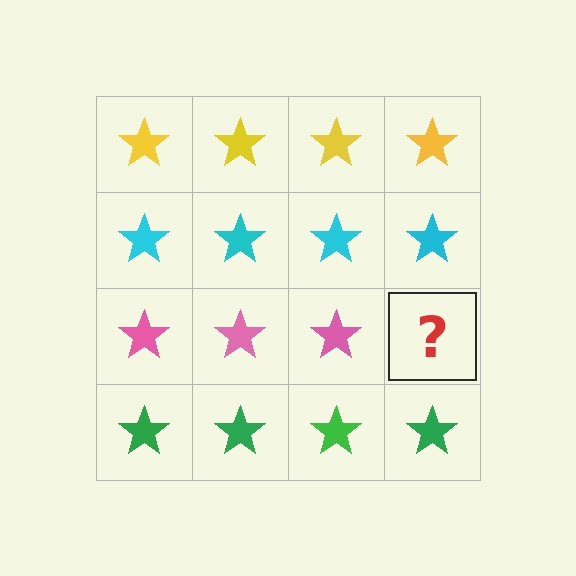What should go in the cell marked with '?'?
The missing cell should contain a pink star.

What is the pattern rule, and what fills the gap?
The rule is that each row has a consistent color. The gap should be filled with a pink star.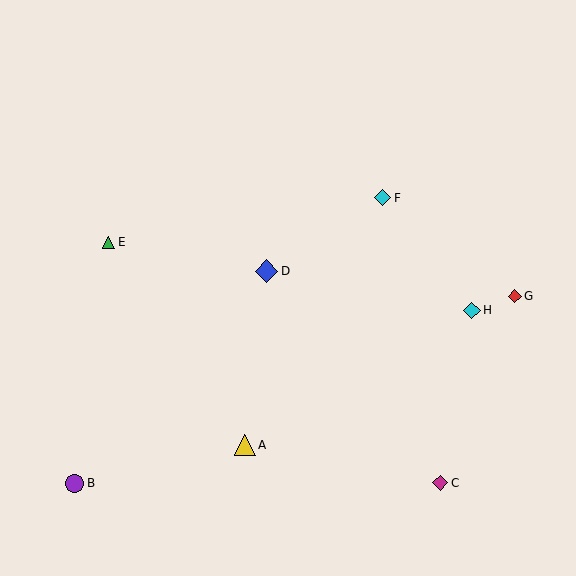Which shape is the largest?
The blue diamond (labeled D) is the largest.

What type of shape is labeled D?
Shape D is a blue diamond.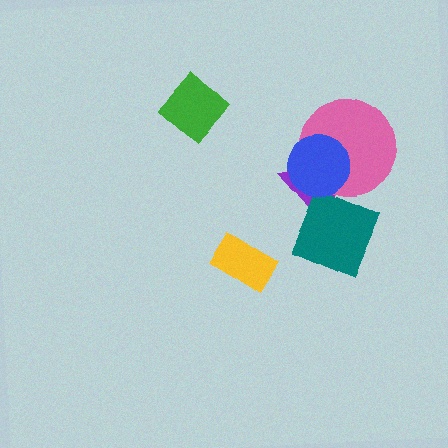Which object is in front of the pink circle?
The blue circle is in front of the pink circle.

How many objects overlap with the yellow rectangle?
0 objects overlap with the yellow rectangle.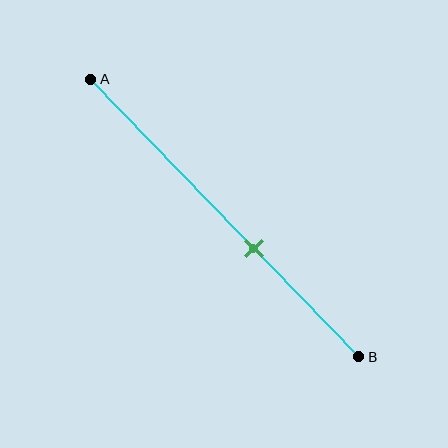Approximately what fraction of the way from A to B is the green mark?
The green mark is approximately 60% of the way from A to B.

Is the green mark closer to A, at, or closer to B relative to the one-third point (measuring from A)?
The green mark is closer to point B than the one-third point of segment AB.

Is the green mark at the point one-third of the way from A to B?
No, the mark is at about 60% from A, not at the 33% one-third point.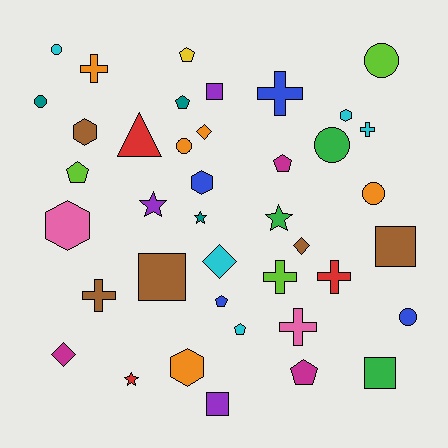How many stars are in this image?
There are 4 stars.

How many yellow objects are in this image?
There is 1 yellow object.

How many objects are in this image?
There are 40 objects.